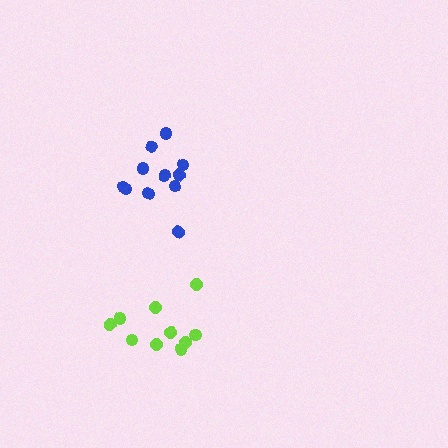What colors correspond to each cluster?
The clusters are colored: lime, blue.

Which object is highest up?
The blue cluster is topmost.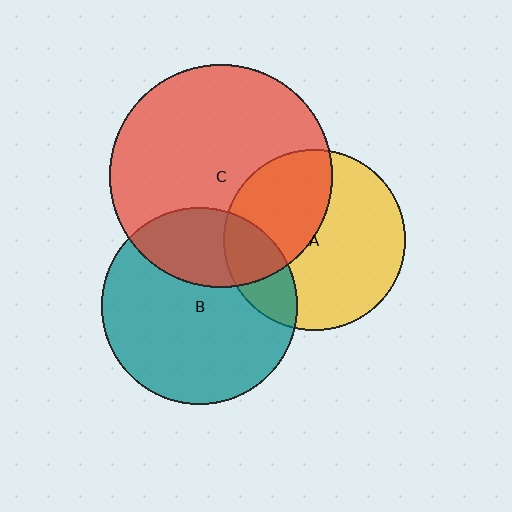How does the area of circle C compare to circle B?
Approximately 1.3 times.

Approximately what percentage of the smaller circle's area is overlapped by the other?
Approximately 40%.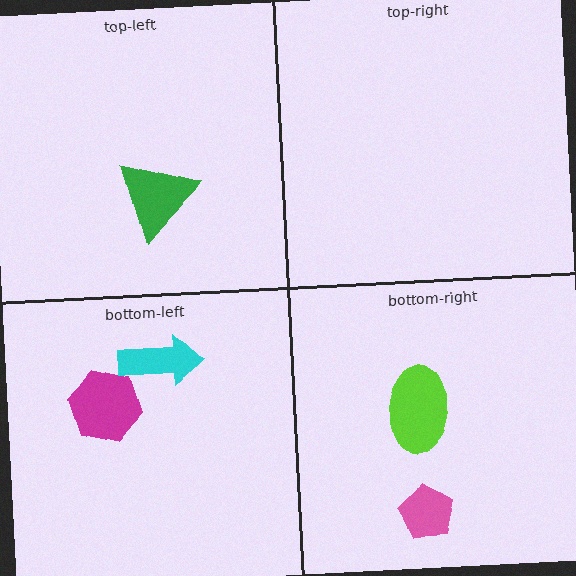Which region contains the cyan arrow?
The bottom-left region.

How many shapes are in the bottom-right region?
2.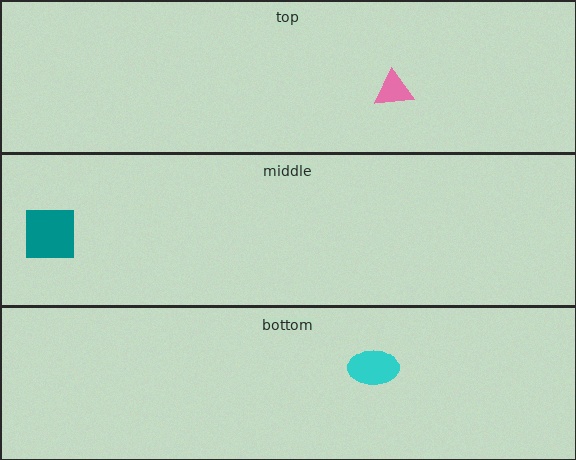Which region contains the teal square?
The middle region.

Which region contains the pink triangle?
The top region.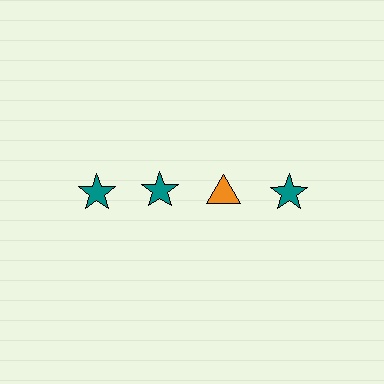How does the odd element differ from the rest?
It differs in both color (orange instead of teal) and shape (triangle instead of star).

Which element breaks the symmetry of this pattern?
The orange triangle in the top row, center column breaks the symmetry. All other shapes are teal stars.